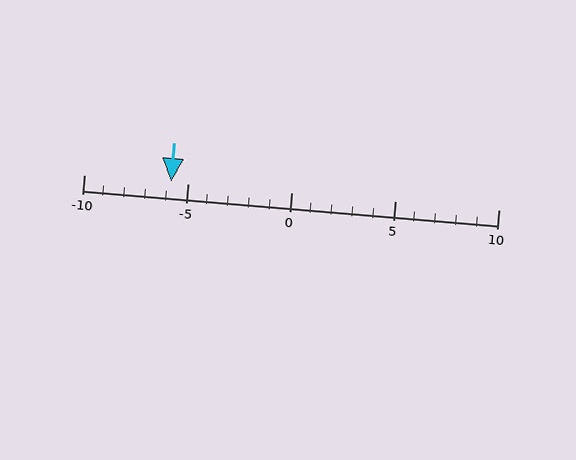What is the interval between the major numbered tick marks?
The major tick marks are spaced 5 units apart.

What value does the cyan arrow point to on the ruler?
The cyan arrow points to approximately -6.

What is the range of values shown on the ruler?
The ruler shows values from -10 to 10.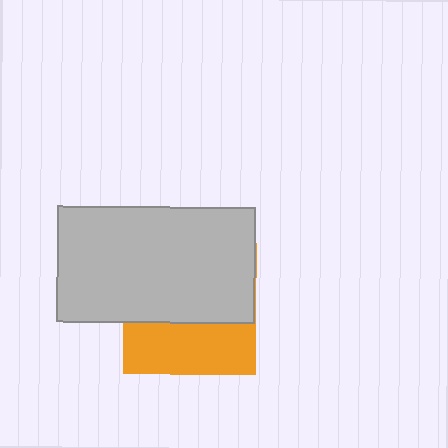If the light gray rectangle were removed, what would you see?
You would see the complete orange square.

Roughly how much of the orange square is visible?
A small part of it is visible (roughly 40%).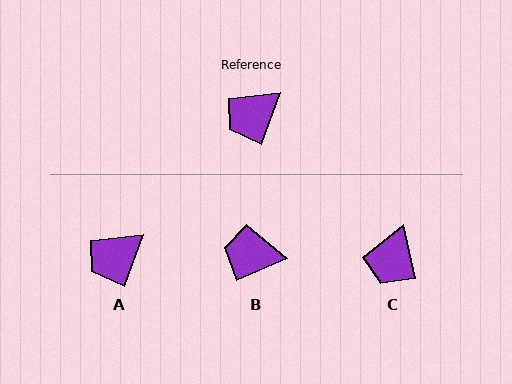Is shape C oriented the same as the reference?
No, it is off by about 32 degrees.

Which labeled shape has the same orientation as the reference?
A.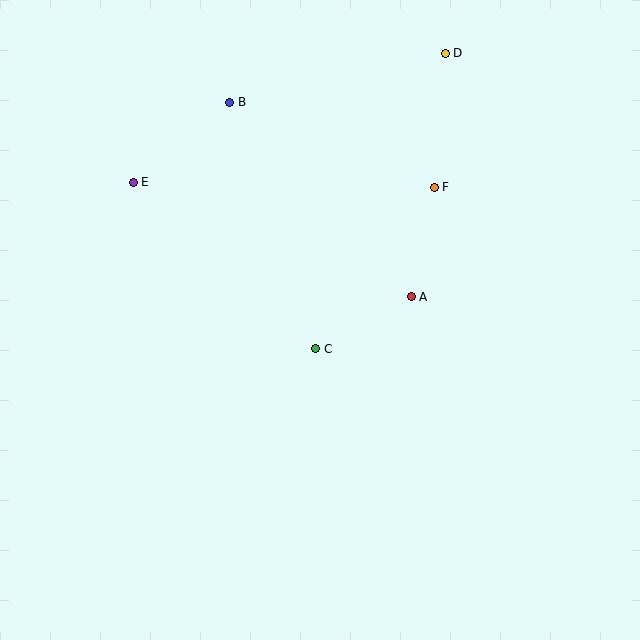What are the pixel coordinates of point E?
Point E is at (133, 182).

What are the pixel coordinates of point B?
Point B is at (230, 102).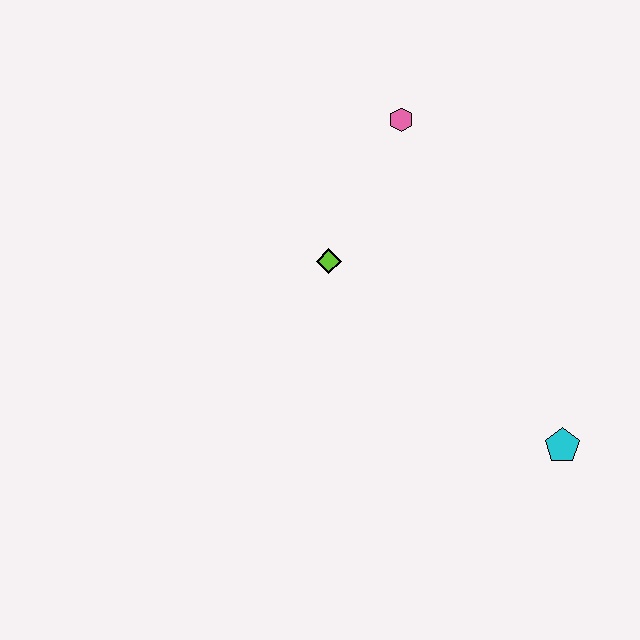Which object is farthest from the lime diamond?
The cyan pentagon is farthest from the lime diamond.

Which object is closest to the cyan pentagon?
The lime diamond is closest to the cyan pentagon.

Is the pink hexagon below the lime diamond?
No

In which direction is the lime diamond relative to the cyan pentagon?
The lime diamond is to the left of the cyan pentagon.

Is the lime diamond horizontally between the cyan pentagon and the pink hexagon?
No